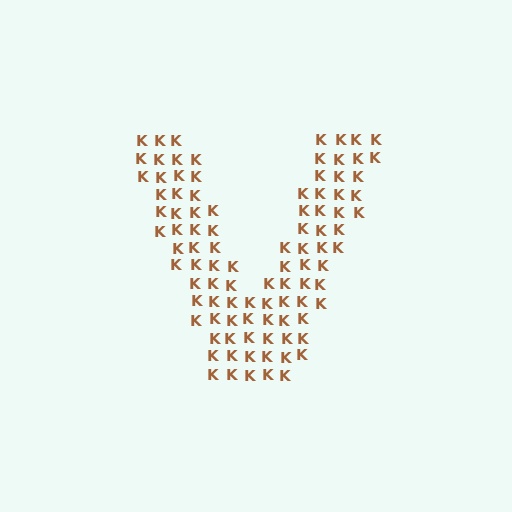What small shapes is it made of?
It is made of small letter K's.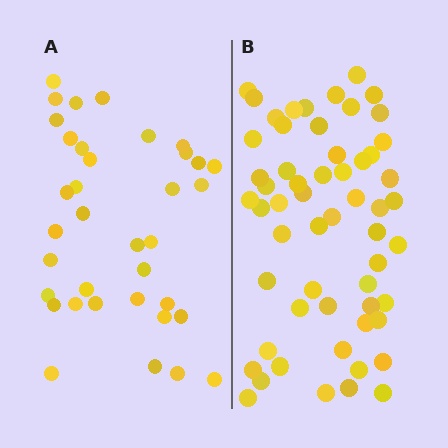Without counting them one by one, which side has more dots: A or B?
Region B (the right region) has more dots.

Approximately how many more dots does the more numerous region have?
Region B has approximately 20 more dots than region A.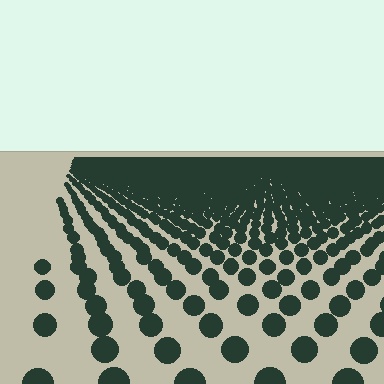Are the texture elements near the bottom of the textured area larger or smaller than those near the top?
Larger. Near the bottom, elements are closer to the viewer and appear at a bigger on-screen size.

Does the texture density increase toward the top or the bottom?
Density increases toward the top.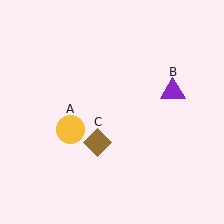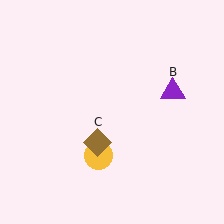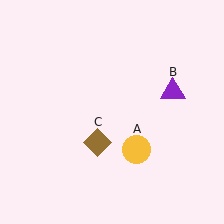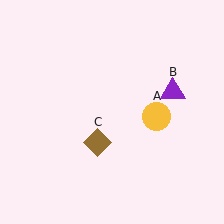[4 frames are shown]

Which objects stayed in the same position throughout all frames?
Purple triangle (object B) and brown diamond (object C) remained stationary.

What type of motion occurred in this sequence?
The yellow circle (object A) rotated counterclockwise around the center of the scene.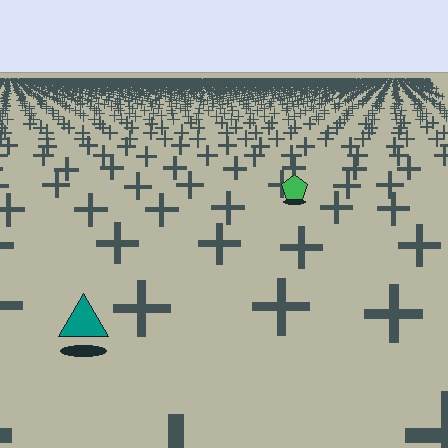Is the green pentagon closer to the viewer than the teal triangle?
No. The teal triangle is closer — you can tell from the texture gradient: the ground texture is coarser near it.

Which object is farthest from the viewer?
The green pentagon is farthest from the viewer. It appears smaller and the ground texture around it is denser.